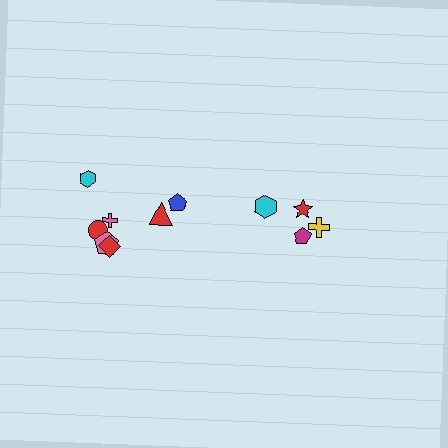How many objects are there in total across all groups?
There are 11 objects.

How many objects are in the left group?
There are 7 objects.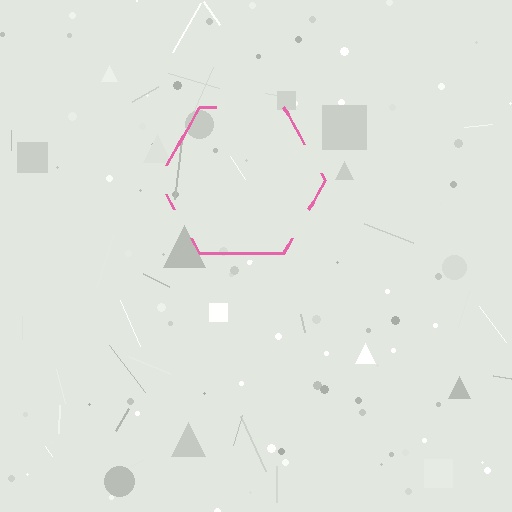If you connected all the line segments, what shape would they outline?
They would outline a hexagon.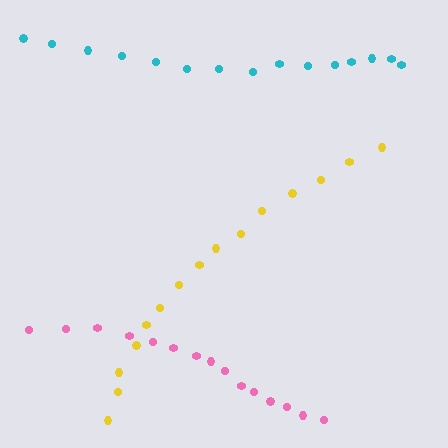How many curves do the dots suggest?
There are 3 distinct paths.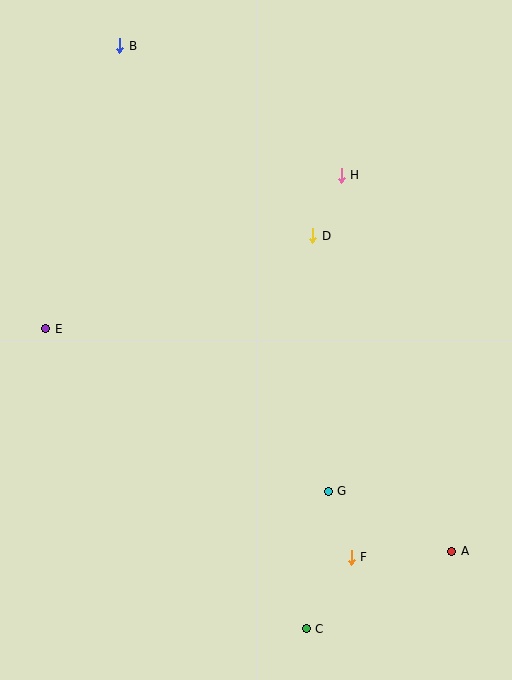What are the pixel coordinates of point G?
Point G is at (328, 491).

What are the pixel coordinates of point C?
Point C is at (306, 629).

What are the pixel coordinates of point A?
Point A is at (452, 551).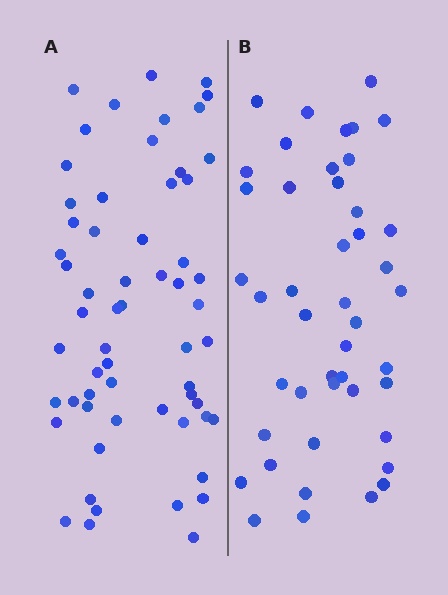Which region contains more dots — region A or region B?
Region A (the left region) has more dots.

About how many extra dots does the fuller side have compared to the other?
Region A has approximately 15 more dots than region B.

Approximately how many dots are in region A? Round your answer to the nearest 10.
About 60 dots.